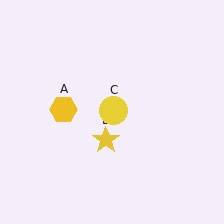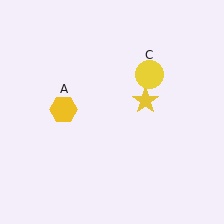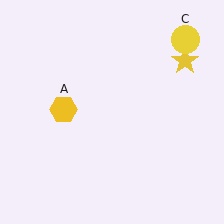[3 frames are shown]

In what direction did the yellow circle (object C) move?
The yellow circle (object C) moved up and to the right.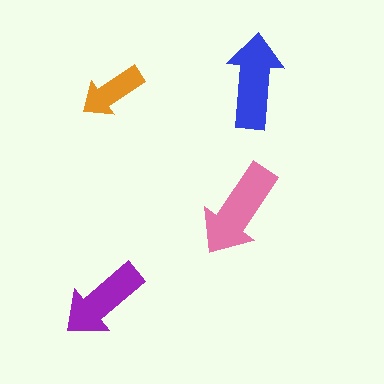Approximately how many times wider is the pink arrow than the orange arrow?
About 1.5 times wider.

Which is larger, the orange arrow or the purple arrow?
The purple one.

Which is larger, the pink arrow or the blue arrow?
The pink one.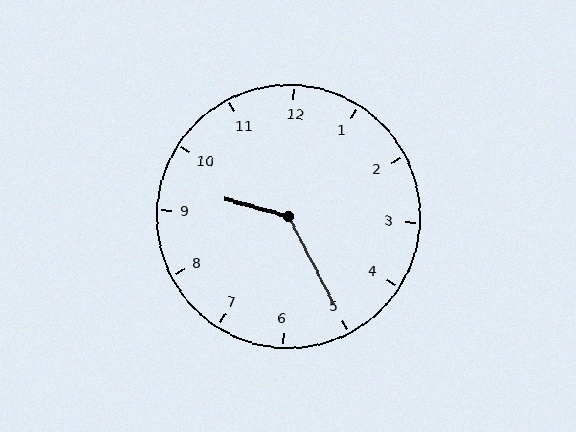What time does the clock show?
9:25.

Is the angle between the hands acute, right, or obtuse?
It is obtuse.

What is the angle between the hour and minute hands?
Approximately 132 degrees.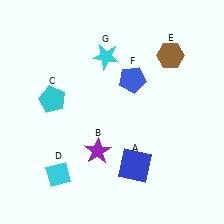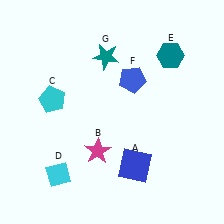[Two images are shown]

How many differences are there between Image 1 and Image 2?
There are 3 differences between the two images.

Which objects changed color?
B changed from purple to magenta. E changed from brown to teal. G changed from cyan to teal.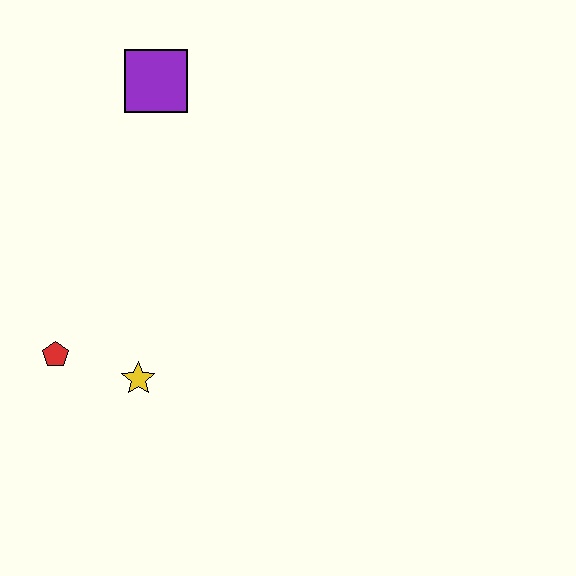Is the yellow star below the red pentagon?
Yes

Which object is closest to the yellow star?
The red pentagon is closest to the yellow star.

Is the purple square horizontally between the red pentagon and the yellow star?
No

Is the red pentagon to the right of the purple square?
No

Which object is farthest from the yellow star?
The purple square is farthest from the yellow star.